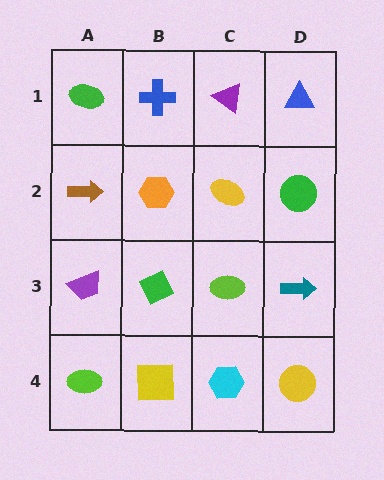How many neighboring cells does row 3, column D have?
3.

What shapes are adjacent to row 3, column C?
A yellow ellipse (row 2, column C), a cyan hexagon (row 4, column C), a green diamond (row 3, column B), a teal arrow (row 3, column D).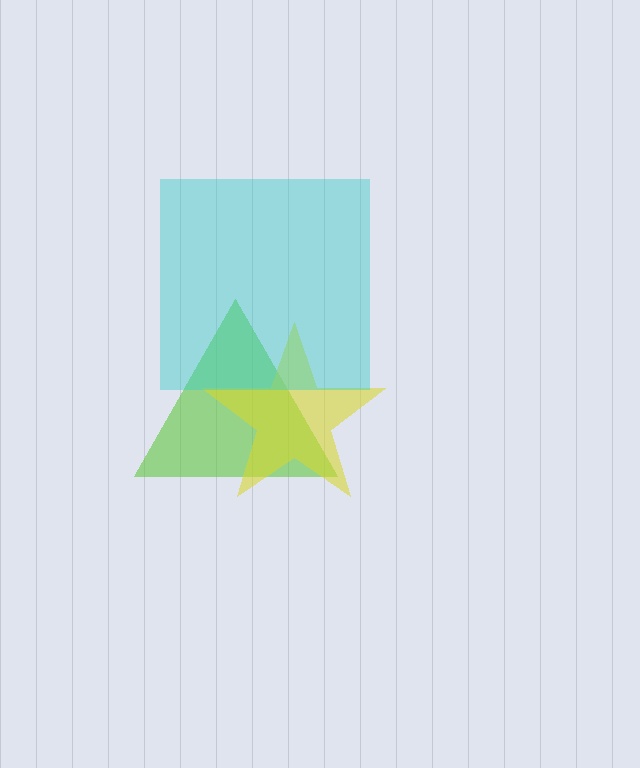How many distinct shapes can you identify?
There are 3 distinct shapes: a lime triangle, a yellow star, a cyan square.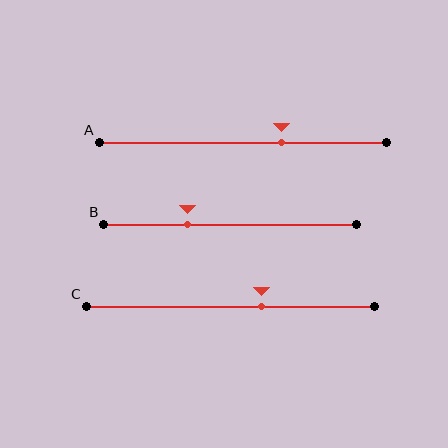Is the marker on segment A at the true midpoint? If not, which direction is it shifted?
No, the marker on segment A is shifted to the right by about 14% of the segment length.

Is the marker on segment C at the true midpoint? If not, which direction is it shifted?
No, the marker on segment C is shifted to the right by about 11% of the segment length.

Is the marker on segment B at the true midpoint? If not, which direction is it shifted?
No, the marker on segment B is shifted to the left by about 17% of the segment length.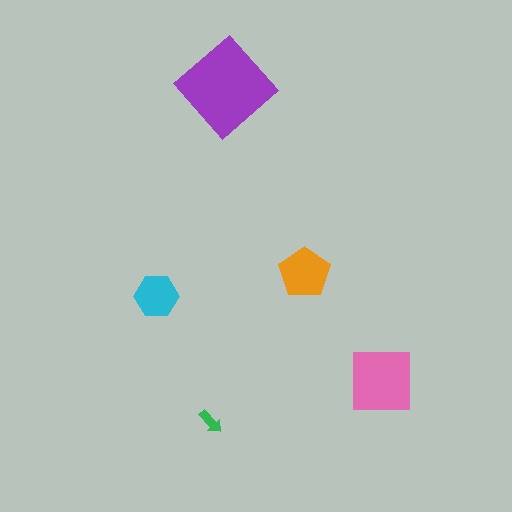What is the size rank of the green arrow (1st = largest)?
5th.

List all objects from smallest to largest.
The green arrow, the cyan hexagon, the orange pentagon, the pink square, the purple diamond.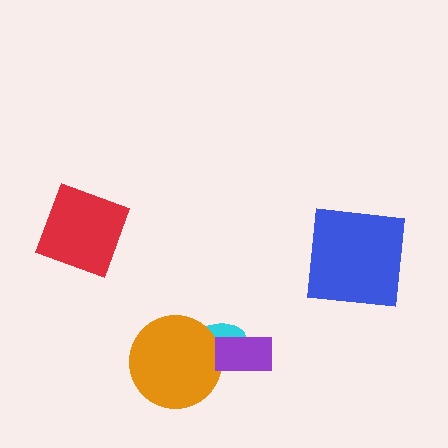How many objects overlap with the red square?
0 objects overlap with the red square.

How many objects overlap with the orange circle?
1 object overlaps with the orange circle.